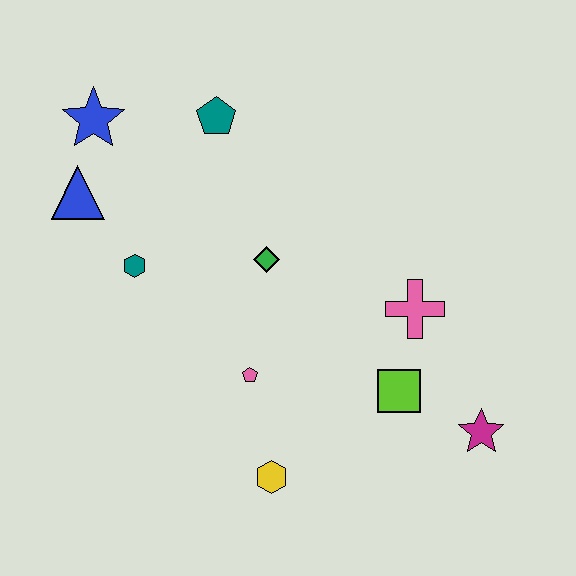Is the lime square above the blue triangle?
No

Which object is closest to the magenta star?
The lime square is closest to the magenta star.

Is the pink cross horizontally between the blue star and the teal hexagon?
No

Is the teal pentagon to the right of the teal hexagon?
Yes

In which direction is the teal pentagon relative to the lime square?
The teal pentagon is above the lime square.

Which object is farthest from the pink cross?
The blue star is farthest from the pink cross.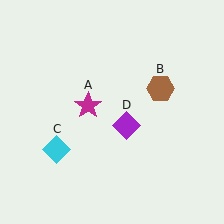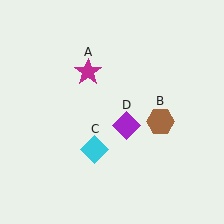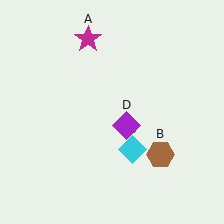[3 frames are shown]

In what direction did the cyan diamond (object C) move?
The cyan diamond (object C) moved right.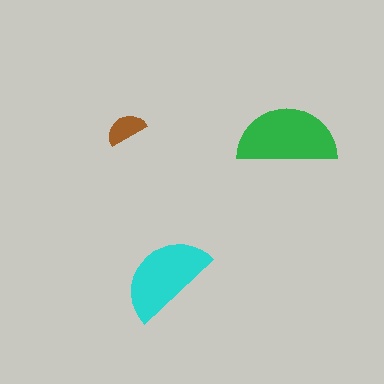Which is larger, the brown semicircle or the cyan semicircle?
The cyan one.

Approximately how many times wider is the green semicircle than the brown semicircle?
About 2.5 times wider.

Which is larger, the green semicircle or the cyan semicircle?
The green one.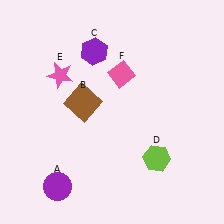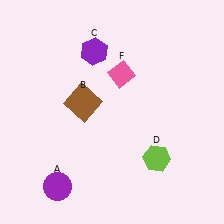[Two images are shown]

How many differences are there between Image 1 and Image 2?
There is 1 difference between the two images.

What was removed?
The pink star (E) was removed in Image 2.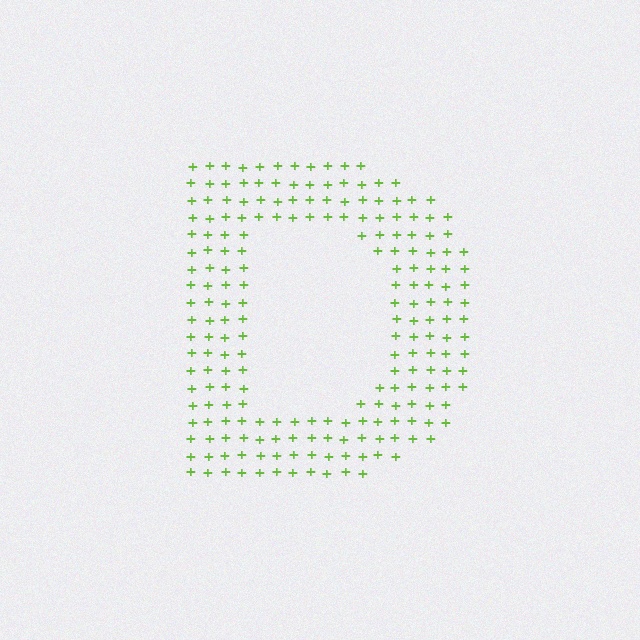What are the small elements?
The small elements are plus signs.